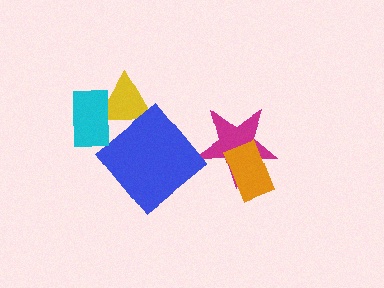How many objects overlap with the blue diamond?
1 object overlaps with the blue diamond.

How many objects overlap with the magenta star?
1 object overlaps with the magenta star.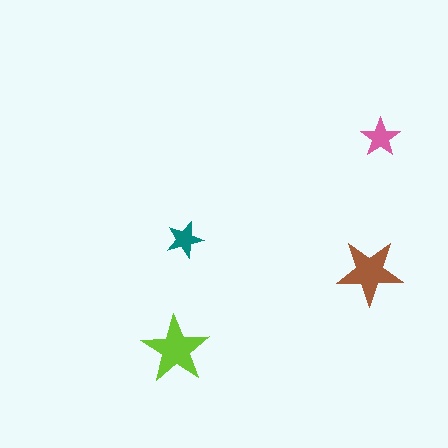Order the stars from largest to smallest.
the lime one, the brown one, the pink one, the teal one.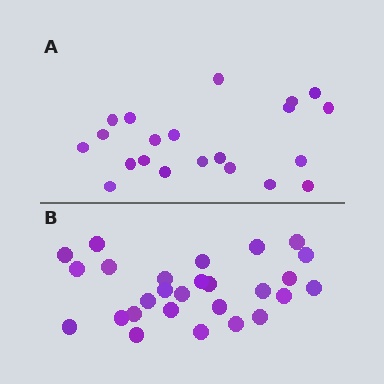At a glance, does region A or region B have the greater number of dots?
Region B (the bottom region) has more dots.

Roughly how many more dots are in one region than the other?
Region B has about 6 more dots than region A.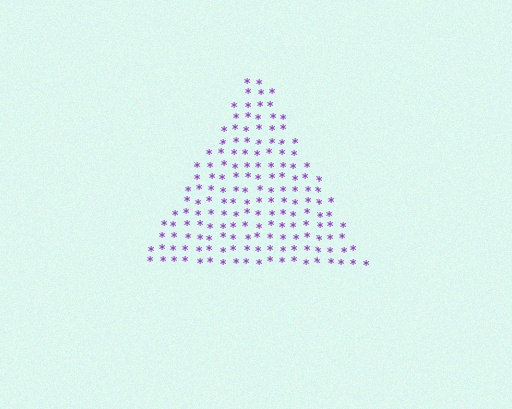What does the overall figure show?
The overall figure shows a triangle.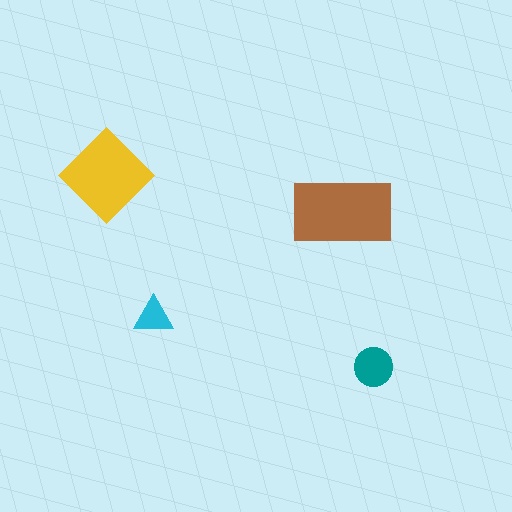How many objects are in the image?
There are 4 objects in the image.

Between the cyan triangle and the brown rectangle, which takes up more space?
The brown rectangle.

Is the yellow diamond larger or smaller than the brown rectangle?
Smaller.